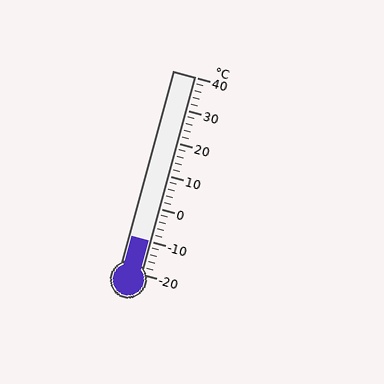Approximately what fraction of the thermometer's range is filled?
The thermometer is filled to approximately 15% of its range.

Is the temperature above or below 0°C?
The temperature is below 0°C.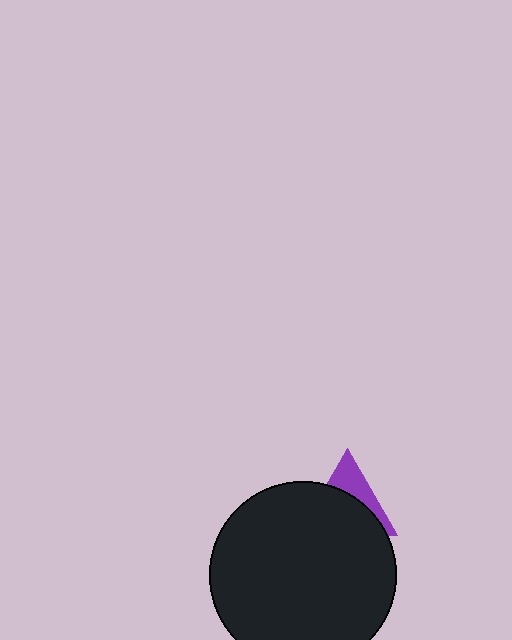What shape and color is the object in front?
The object in front is a black circle.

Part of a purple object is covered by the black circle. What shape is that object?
It is a triangle.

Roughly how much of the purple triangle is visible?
A small part of it is visible (roughly 36%).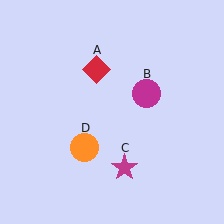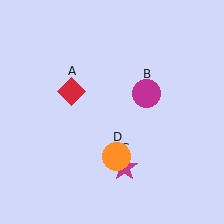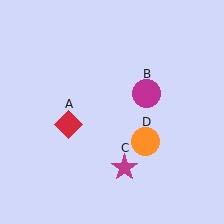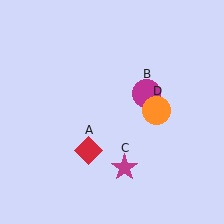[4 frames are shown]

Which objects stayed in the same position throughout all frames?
Magenta circle (object B) and magenta star (object C) remained stationary.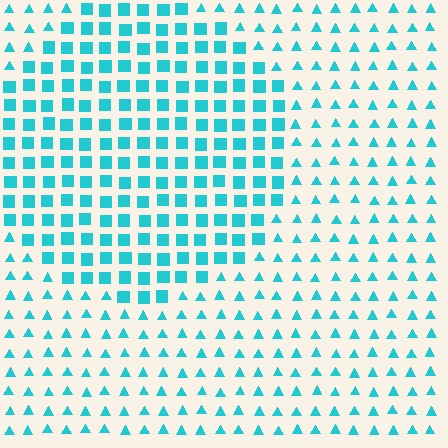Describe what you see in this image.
The image is filled with small cyan elements arranged in a uniform grid. A circle-shaped region contains squares, while the surrounding area contains triangles. The boundary is defined purely by the change in element shape.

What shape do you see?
I see a circle.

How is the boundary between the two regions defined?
The boundary is defined by a change in element shape: squares inside vs. triangles outside. All elements share the same color and spacing.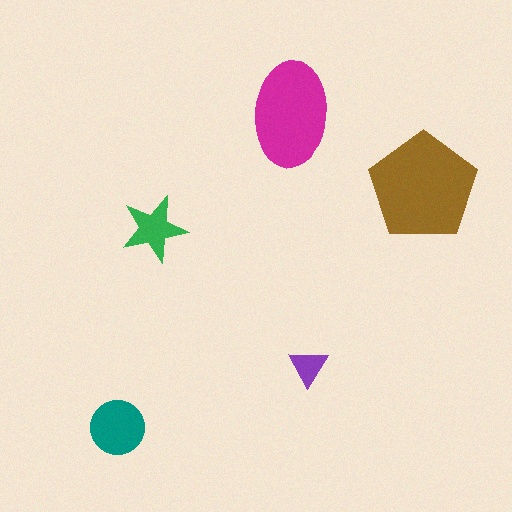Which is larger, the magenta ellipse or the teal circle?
The magenta ellipse.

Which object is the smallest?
The purple triangle.